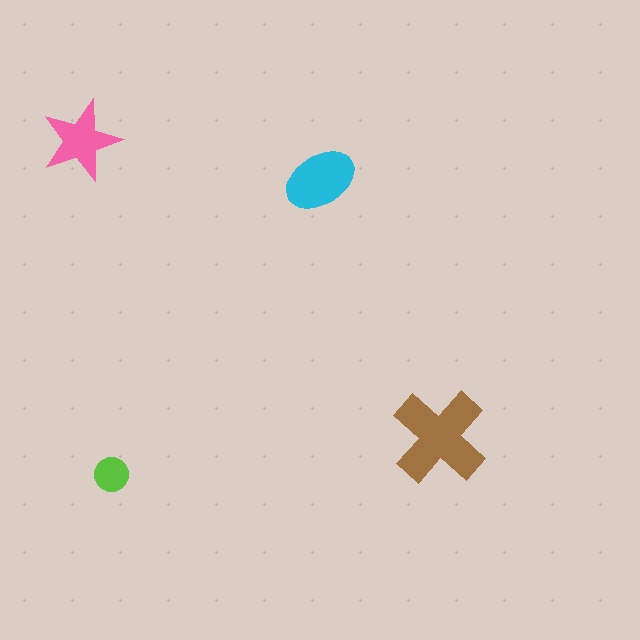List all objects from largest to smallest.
The brown cross, the cyan ellipse, the pink star, the lime circle.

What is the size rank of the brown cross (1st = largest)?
1st.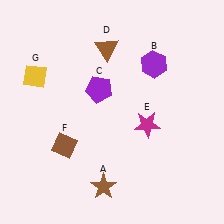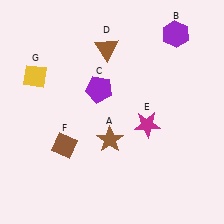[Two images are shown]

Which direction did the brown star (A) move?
The brown star (A) moved up.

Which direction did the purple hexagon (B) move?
The purple hexagon (B) moved up.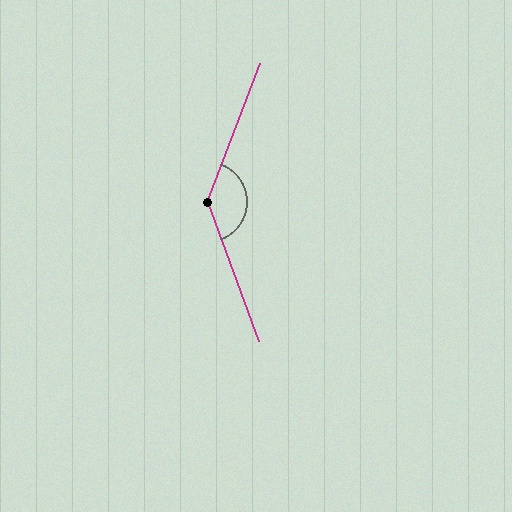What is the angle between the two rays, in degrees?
Approximately 139 degrees.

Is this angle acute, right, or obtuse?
It is obtuse.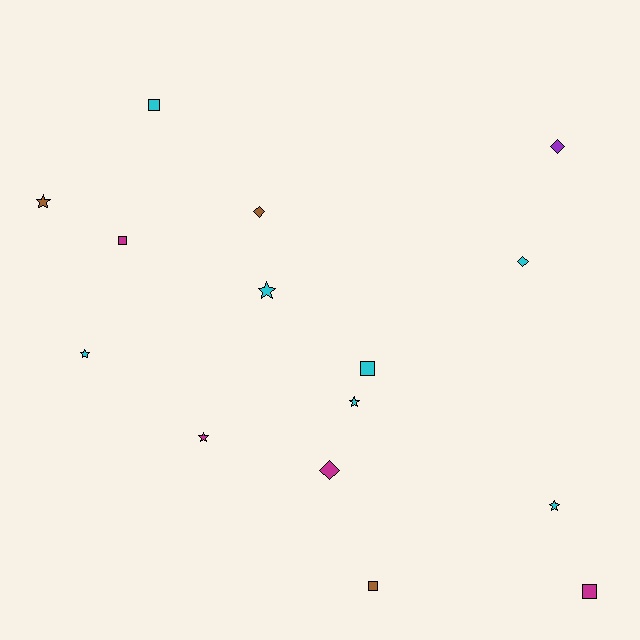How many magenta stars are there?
There is 1 magenta star.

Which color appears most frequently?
Cyan, with 7 objects.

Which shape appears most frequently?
Star, with 6 objects.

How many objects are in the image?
There are 15 objects.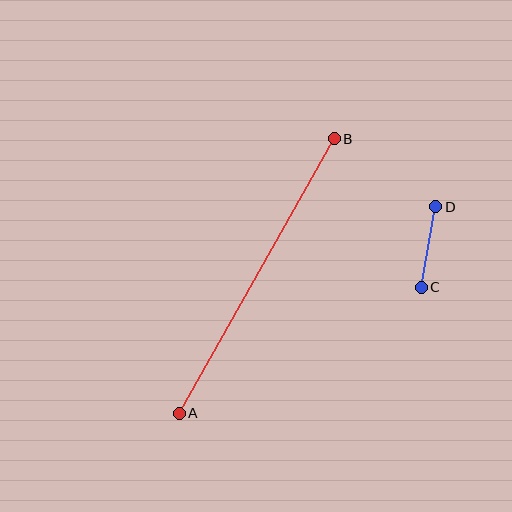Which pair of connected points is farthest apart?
Points A and B are farthest apart.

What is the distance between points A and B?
The distance is approximately 315 pixels.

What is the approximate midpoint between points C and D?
The midpoint is at approximately (428, 247) pixels.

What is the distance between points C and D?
The distance is approximately 82 pixels.